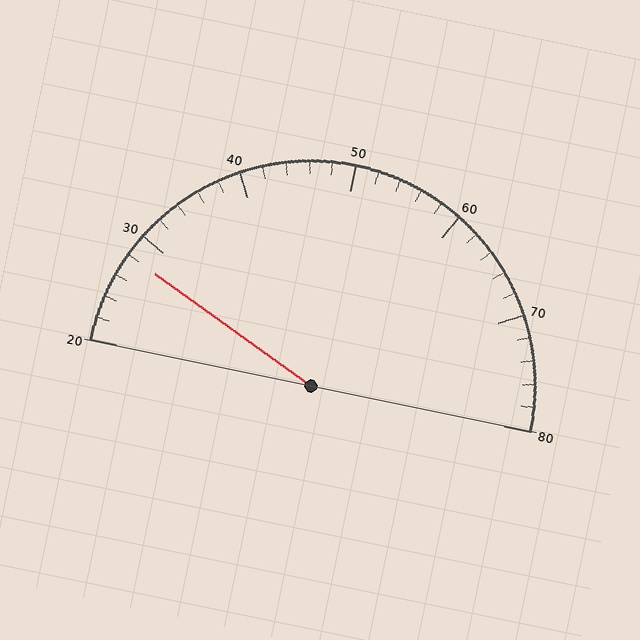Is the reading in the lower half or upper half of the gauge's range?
The reading is in the lower half of the range (20 to 80).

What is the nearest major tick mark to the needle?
The nearest major tick mark is 30.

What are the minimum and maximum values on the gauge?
The gauge ranges from 20 to 80.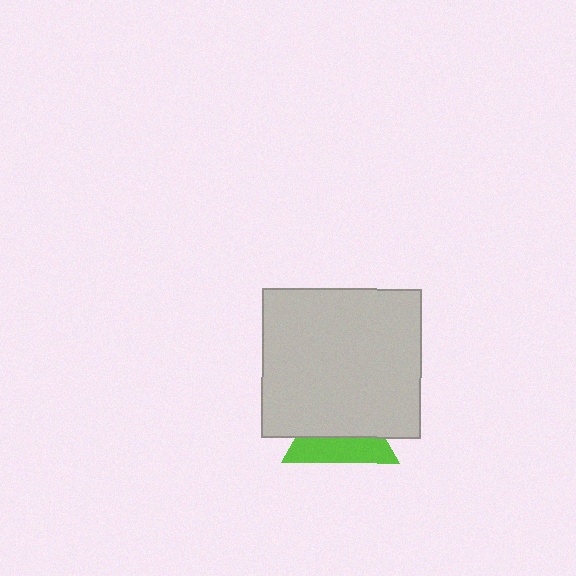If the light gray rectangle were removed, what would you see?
You would see the complete lime triangle.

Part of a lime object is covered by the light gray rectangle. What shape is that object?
It is a triangle.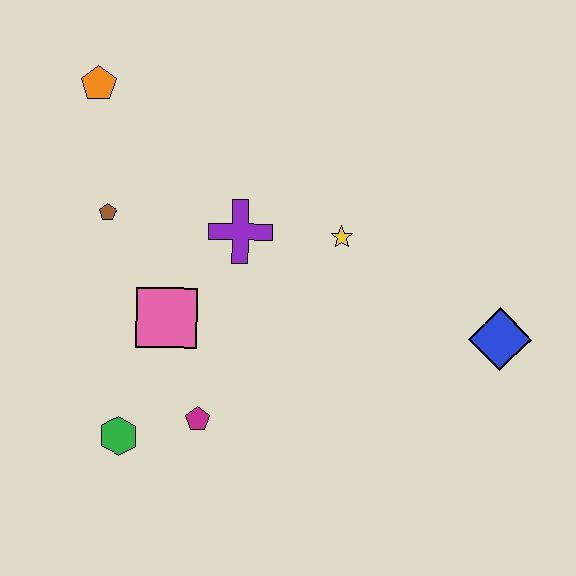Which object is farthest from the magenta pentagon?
The orange pentagon is farthest from the magenta pentagon.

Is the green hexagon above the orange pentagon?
No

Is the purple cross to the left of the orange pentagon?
No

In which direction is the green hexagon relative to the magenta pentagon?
The green hexagon is to the left of the magenta pentagon.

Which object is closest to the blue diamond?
The yellow star is closest to the blue diamond.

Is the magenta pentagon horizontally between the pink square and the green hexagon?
No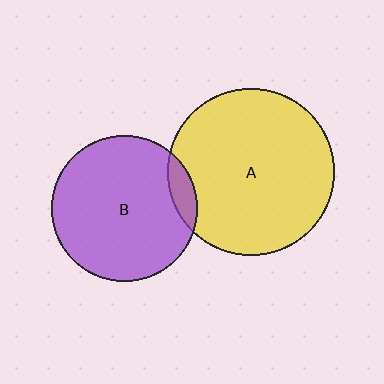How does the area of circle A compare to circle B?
Approximately 1.3 times.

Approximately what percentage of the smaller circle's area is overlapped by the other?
Approximately 10%.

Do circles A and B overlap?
Yes.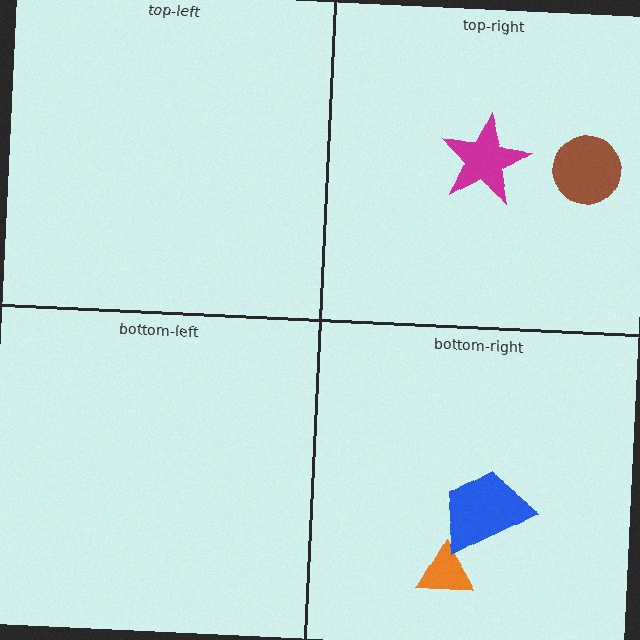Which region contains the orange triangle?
The bottom-right region.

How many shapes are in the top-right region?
2.